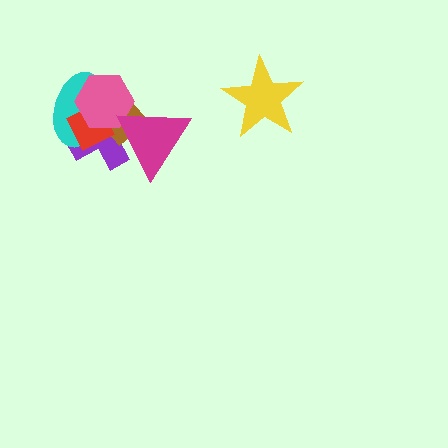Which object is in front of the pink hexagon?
The magenta triangle is in front of the pink hexagon.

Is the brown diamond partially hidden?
Yes, it is partially covered by another shape.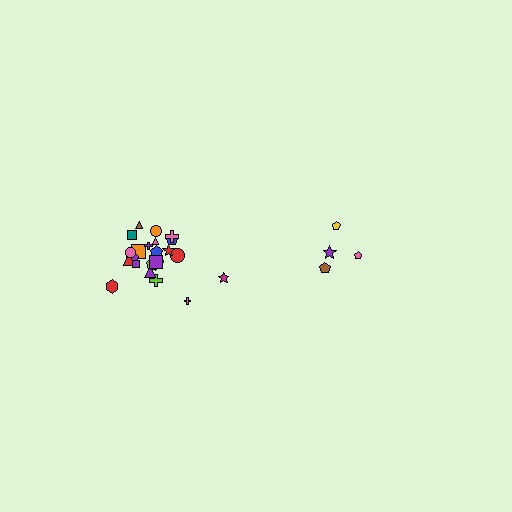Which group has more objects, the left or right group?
The left group.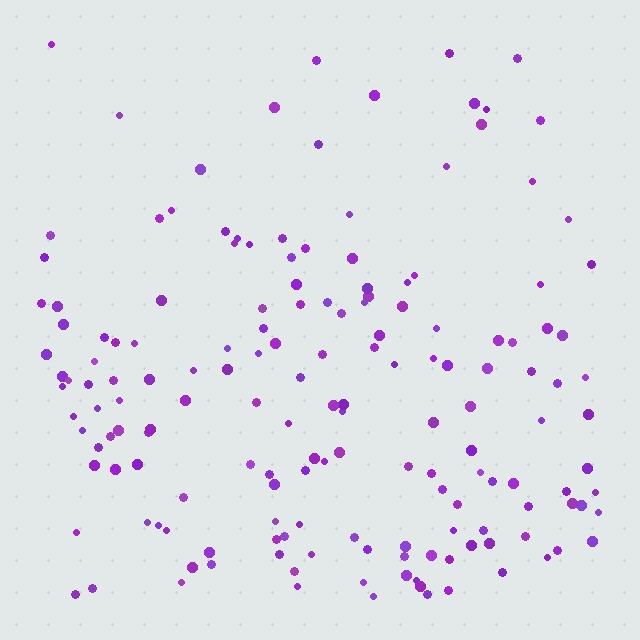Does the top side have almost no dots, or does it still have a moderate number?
Still a moderate number, just noticeably fewer than the bottom.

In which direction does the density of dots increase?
From top to bottom, with the bottom side densest.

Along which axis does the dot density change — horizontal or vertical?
Vertical.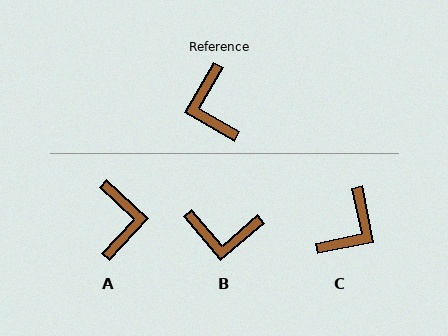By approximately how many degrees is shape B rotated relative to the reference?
Approximately 71 degrees counter-clockwise.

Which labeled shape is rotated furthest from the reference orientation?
A, about 167 degrees away.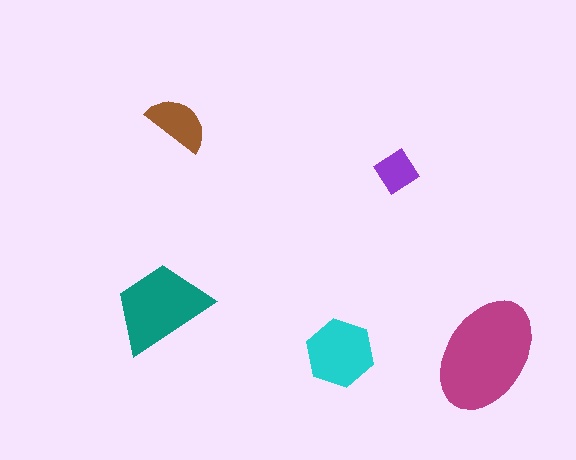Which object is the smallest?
The purple diamond.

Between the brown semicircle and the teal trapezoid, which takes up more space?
The teal trapezoid.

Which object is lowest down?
The magenta ellipse is bottommost.